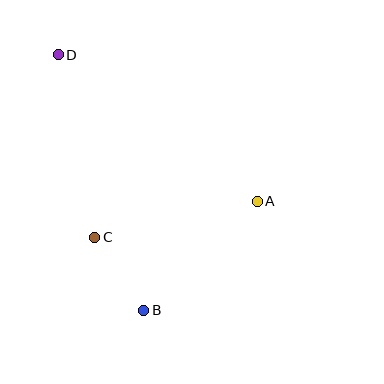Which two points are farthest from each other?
Points B and D are farthest from each other.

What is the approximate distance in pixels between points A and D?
The distance between A and D is approximately 247 pixels.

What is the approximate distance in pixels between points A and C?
The distance between A and C is approximately 166 pixels.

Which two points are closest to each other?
Points B and C are closest to each other.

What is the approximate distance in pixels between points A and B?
The distance between A and B is approximately 157 pixels.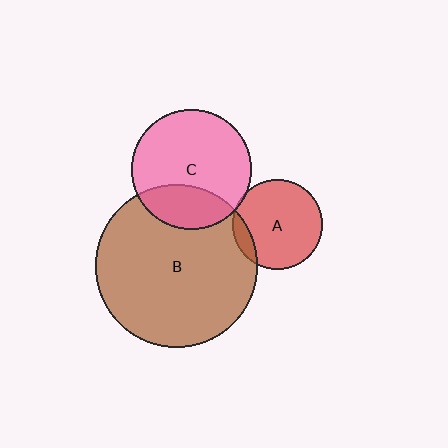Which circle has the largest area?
Circle B (brown).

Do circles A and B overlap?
Yes.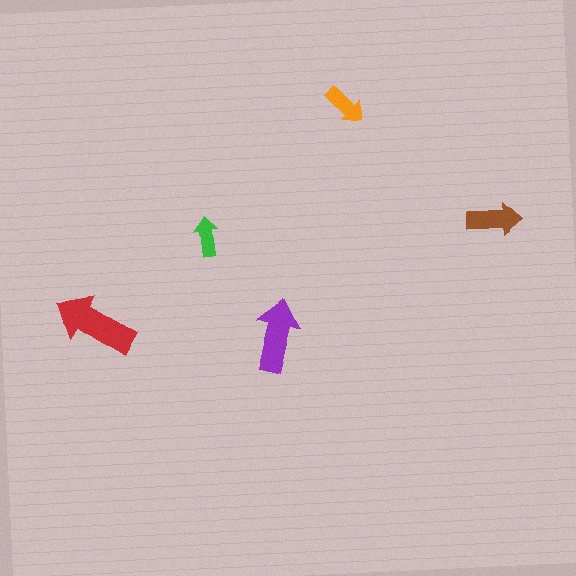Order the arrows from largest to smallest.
the red one, the purple one, the brown one, the orange one, the green one.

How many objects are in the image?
There are 5 objects in the image.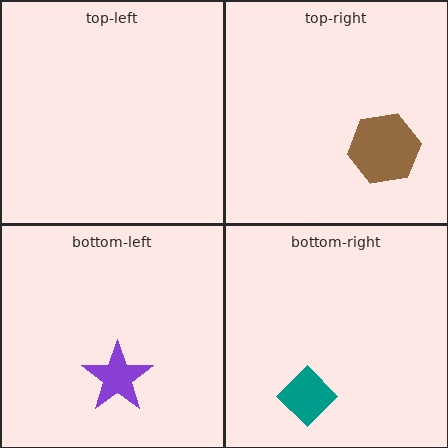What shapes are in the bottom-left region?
The purple star.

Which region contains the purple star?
The bottom-left region.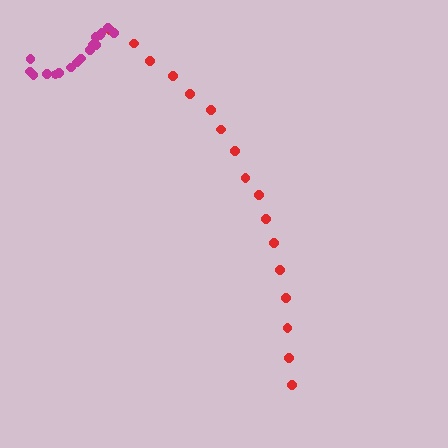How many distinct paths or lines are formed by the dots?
There are 2 distinct paths.